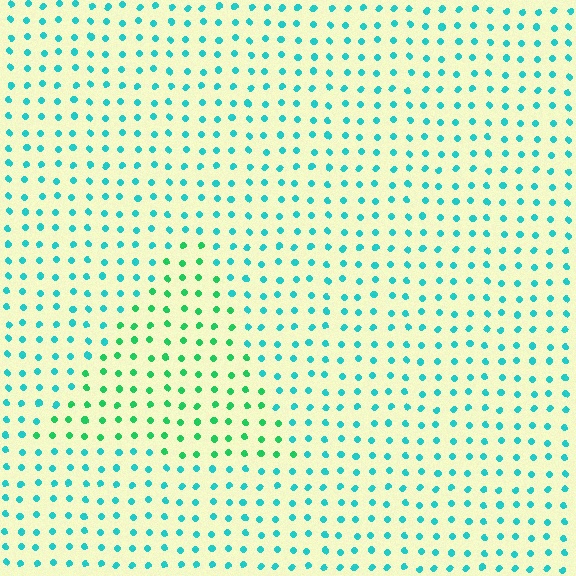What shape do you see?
I see a triangle.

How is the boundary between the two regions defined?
The boundary is defined purely by a slight shift in hue (about 38 degrees). Spacing, size, and orientation are identical on both sides.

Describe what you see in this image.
The image is filled with small cyan elements in a uniform arrangement. A triangle-shaped region is visible where the elements are tinted to a slightly different hue, forming a subtle color boundary.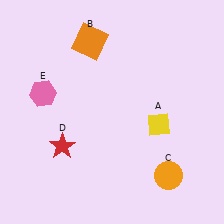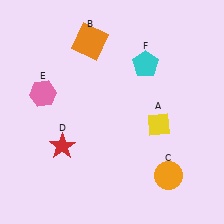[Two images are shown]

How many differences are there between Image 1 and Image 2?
There is 1 difference between the two images.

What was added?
A cyan pentagon (F) was added in Image 2.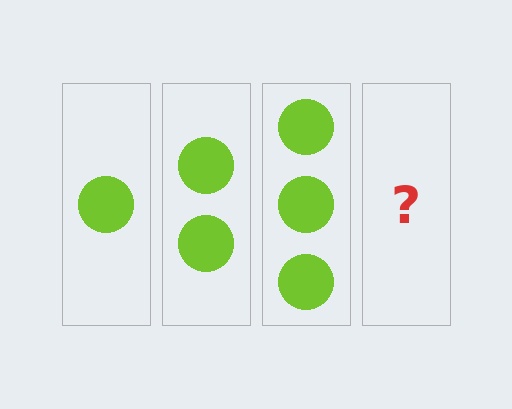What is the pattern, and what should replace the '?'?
The pattern is that each step adds one more circle. The '?' should be 4 circles.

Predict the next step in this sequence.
The next step is 4 circles.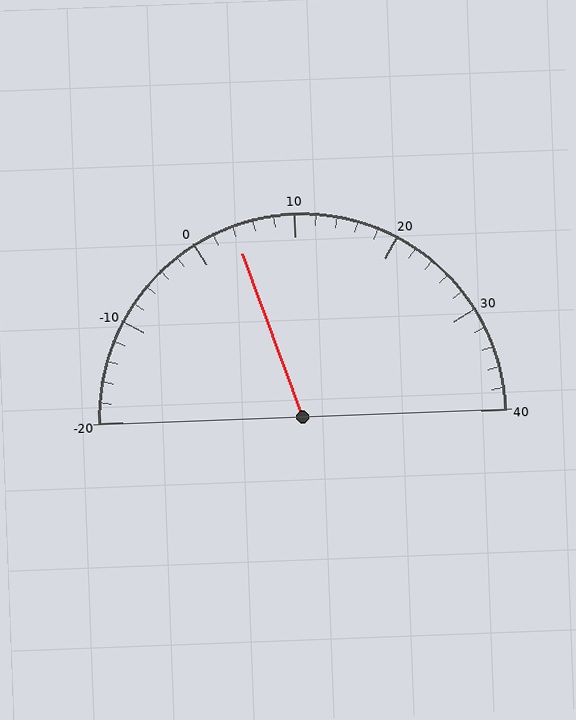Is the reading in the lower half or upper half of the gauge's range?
The reading is in the lower half of the range (-20 to 40).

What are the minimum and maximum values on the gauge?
The gauge ranges from -20 to 40.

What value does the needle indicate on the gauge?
The needle indicates approximately 4.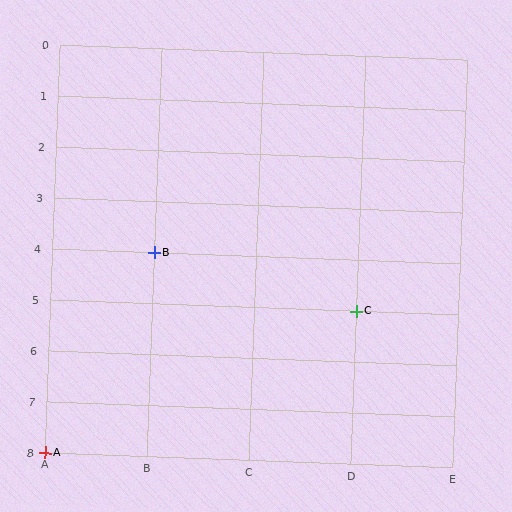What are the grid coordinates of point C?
Point C is at grid coordinates (D, 5).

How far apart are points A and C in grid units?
Points A and C are 3 columns and 3 rows apart (about 4.2 grid units diagonally).